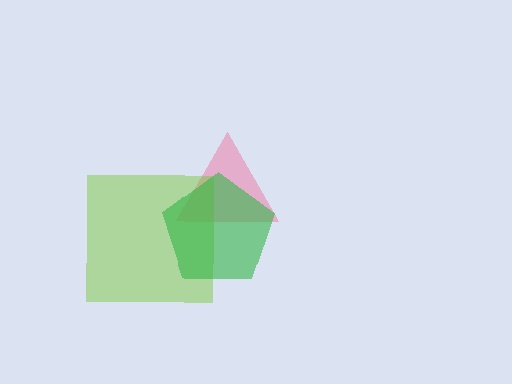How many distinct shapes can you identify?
There are 3 distinct shapes: a pink triangle, a lime square, a green pentagon.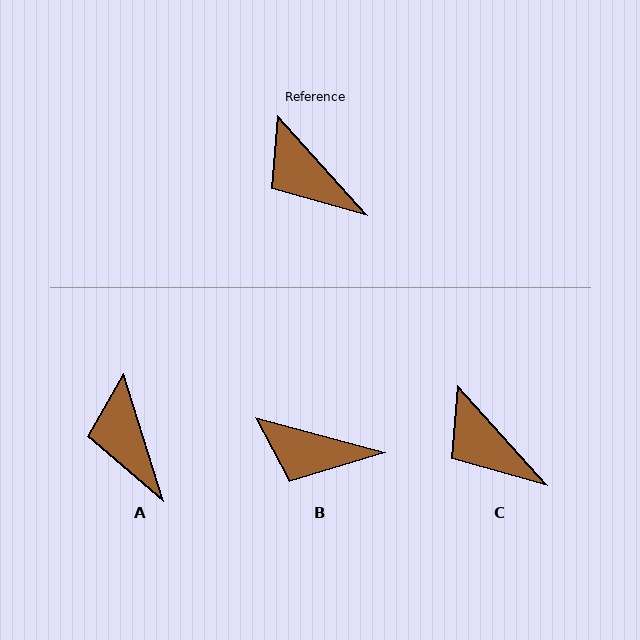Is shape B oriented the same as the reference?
No, it is off by about 33 degrees.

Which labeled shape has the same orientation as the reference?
C.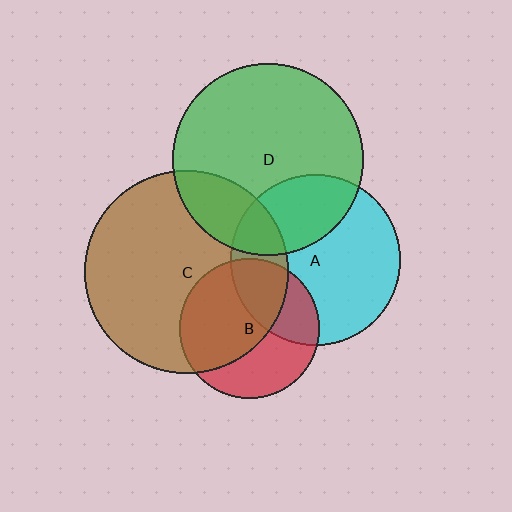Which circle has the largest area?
Circle C (brown).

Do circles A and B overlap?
Yes.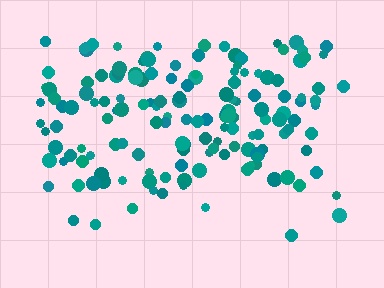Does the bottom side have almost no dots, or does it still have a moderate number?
Still a moderate number, just noticeably fewer than the top.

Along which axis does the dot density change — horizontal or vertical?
Vertical.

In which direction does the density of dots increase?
From bottom to top, with the top side densest.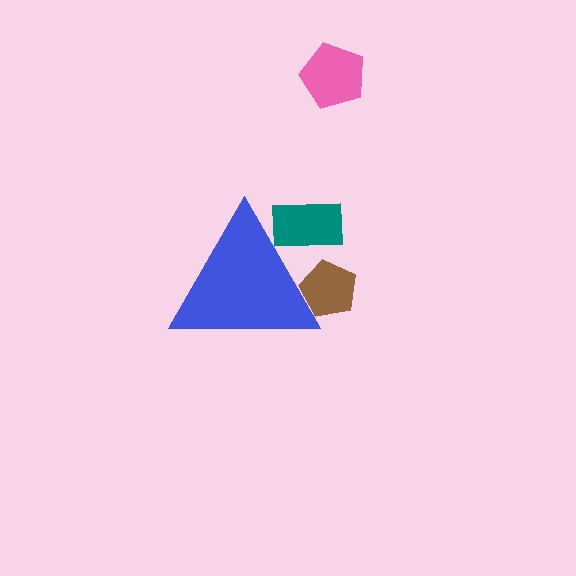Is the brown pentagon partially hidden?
Yes, the brown pentagon is partially hidden behind the blue triangle.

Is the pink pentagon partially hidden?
No, the pink pentagon is fully visible.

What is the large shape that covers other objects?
A blue triangle.